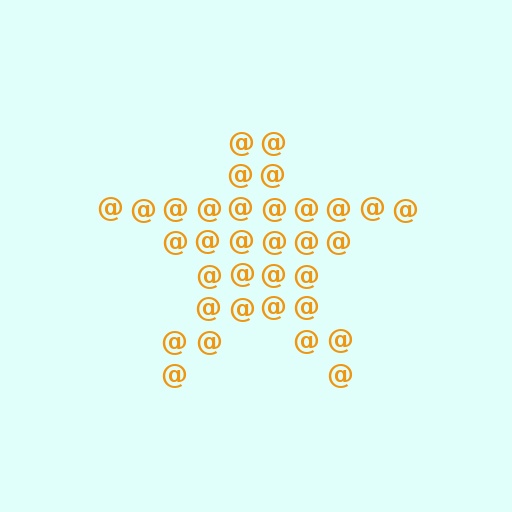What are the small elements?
The small elements are at signs.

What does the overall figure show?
The overall figure shows a star.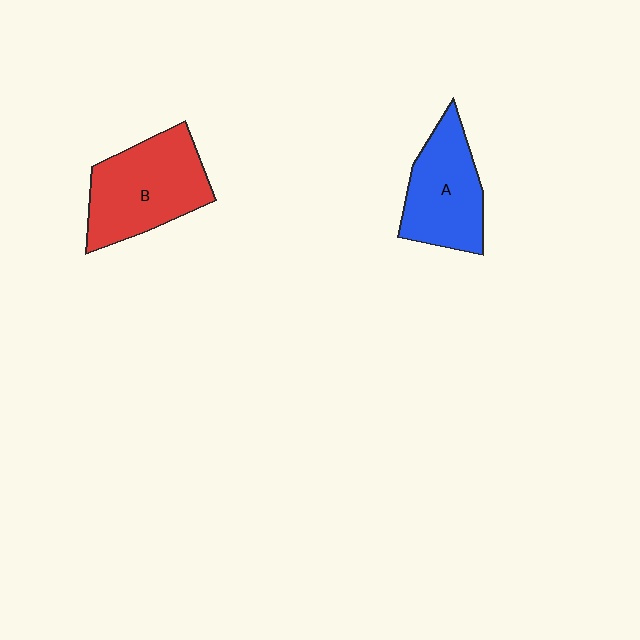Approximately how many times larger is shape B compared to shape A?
Approximately 1.2 times.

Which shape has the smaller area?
Shape A (blue).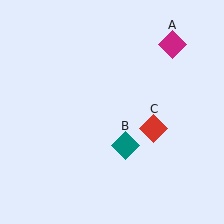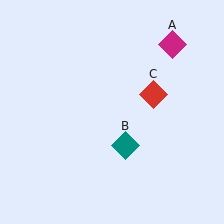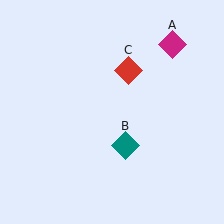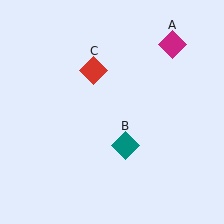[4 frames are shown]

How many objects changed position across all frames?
1 object changed position: red diamond (object C).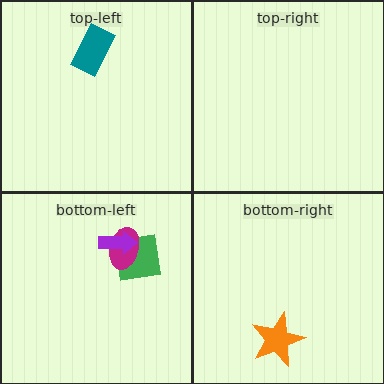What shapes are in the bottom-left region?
The green square, the magenta ellipse, the purple arrow.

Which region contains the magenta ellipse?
The bottom-left region.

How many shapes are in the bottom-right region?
1.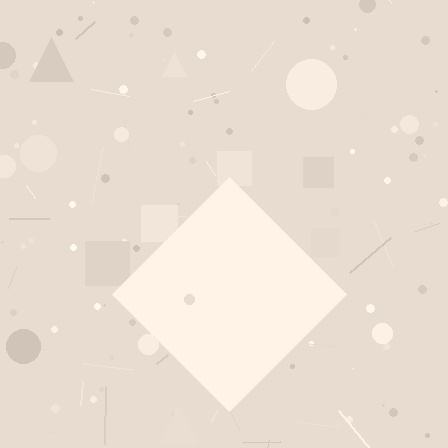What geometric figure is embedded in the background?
A diamond is embedded in the background.